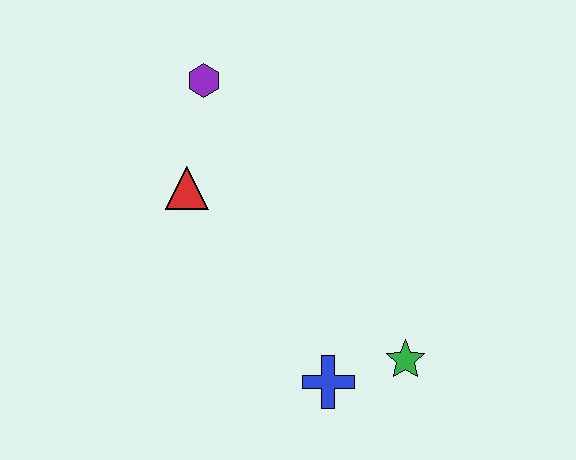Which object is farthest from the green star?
The purple hexagon is farthest from the green star.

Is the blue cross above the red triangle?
No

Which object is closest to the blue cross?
The green star is closest to the blue cross.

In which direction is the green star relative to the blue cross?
The green star is to the right of the blue cross.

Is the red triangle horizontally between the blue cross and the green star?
No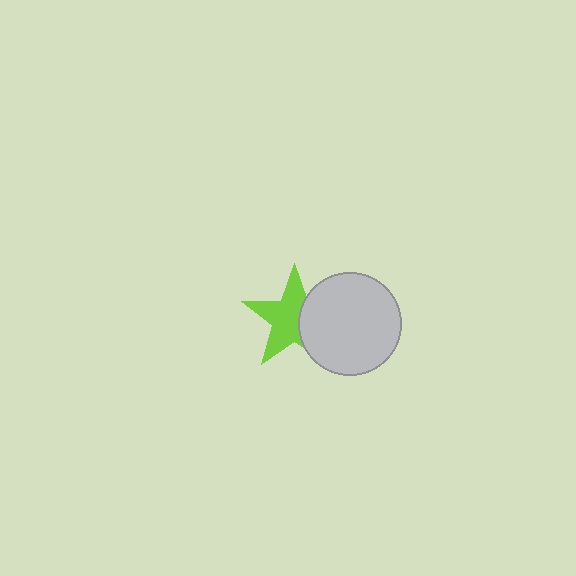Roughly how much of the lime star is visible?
About half of it is visible (roughly 63%).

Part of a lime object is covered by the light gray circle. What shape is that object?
It is a star.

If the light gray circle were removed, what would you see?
You would see the complete lime star.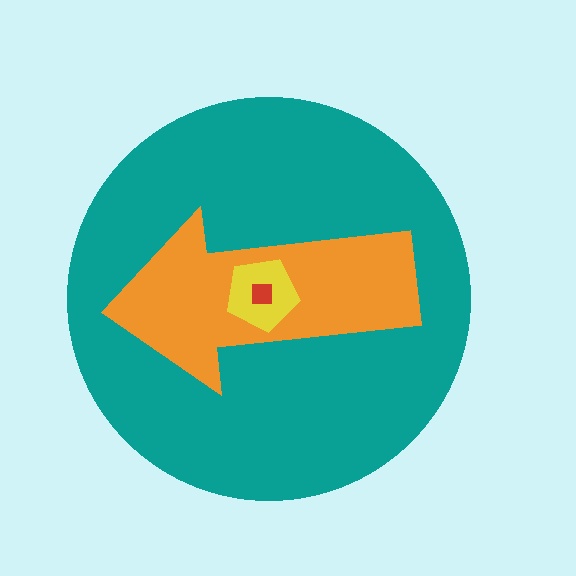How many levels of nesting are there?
4.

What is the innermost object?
The red square.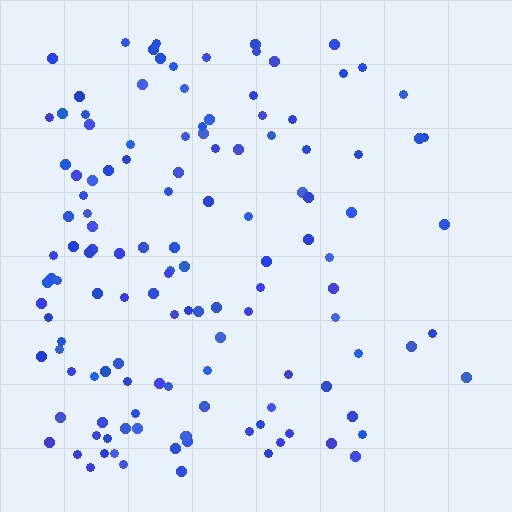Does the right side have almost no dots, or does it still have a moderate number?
Still a moderate number, just noticeably fewer than the left.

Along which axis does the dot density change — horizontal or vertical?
Horizontal.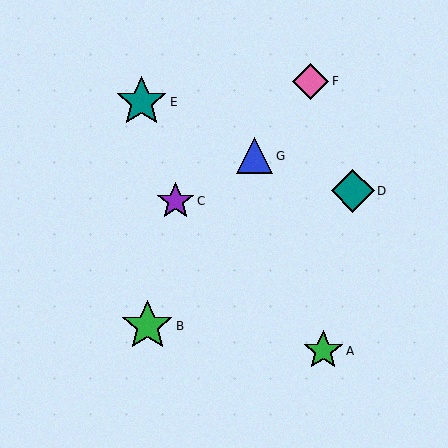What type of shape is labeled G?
Shape G is a blue triangle.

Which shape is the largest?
The green star (labeled B) is the largest.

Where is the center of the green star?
The center of the green star is at (147, 326).